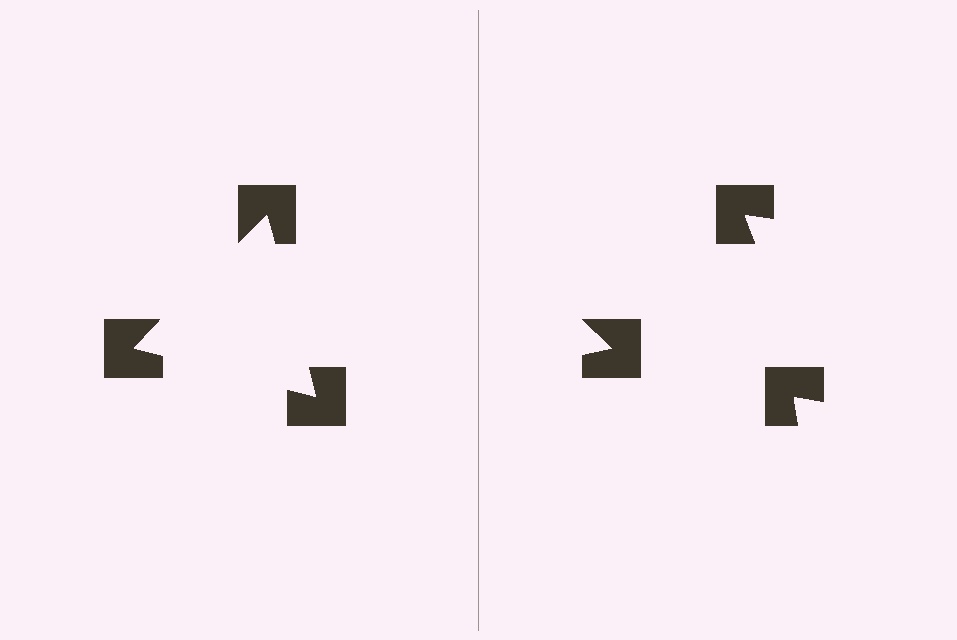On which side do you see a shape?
An illusory triangle appears on the left side. On the right side the wedge cuts are rotated, so no coherent shape forms.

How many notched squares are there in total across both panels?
6 — 3 on each side.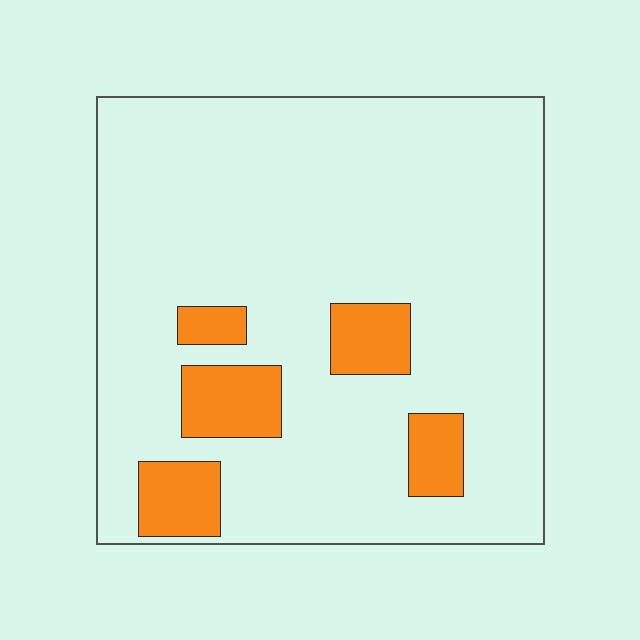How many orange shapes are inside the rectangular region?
5.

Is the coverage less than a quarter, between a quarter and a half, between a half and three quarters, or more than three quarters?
Less than a quarter.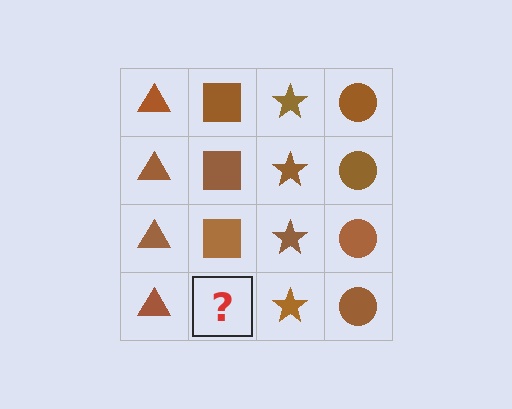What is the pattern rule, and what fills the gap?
The rule is that each column has a consistent shape. The gap should be filled with a brown square.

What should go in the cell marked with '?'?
The missing cell should contain a brown square.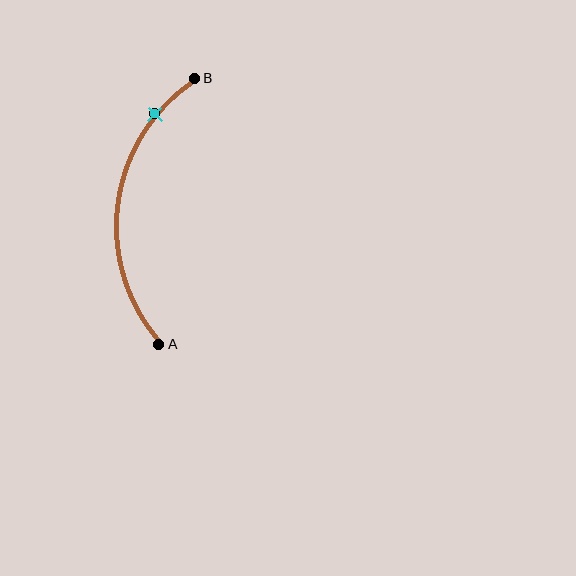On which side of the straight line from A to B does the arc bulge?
The arc bulges to the left of the straight line connecting A and B.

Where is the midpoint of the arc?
The arc midpoint is the point on the curve farthest from the straight line joining A and B. It sits to the left of that line.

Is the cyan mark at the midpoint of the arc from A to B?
No. The cyan mark lies on the arc but is closer to endpoint B. The arc midpoint would be at the point on the curve equidistant along the arc from both A and B.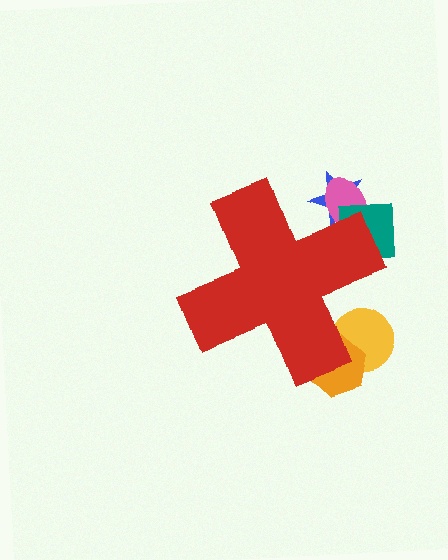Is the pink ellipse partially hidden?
Yes, the pink ellipse is partially hidden behind the red cross.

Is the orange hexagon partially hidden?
Yes, the orange hexagon is partially hidden behind the red cross.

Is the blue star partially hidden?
Yes, the blue star is partially hidden behind the red cross.